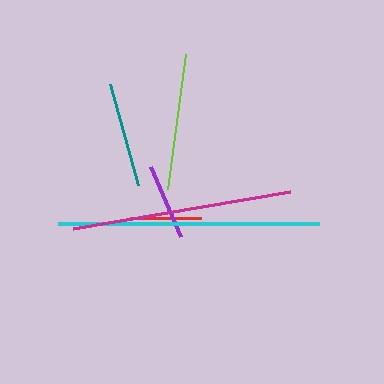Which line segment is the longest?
The cyan line is the longest at approximately 261 pixels.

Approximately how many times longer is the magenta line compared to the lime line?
The magenta line is approximately 1.6 times the length of the lime line.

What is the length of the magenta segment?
The magenta segment is approximately 220 pixels long.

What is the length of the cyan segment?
The cyan segment is approximately 261 pixels long.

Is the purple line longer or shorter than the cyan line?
The cyan line is longer than the purple line.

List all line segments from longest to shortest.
From longest to shortest: cyan, magenta, lime, teal, purple, red.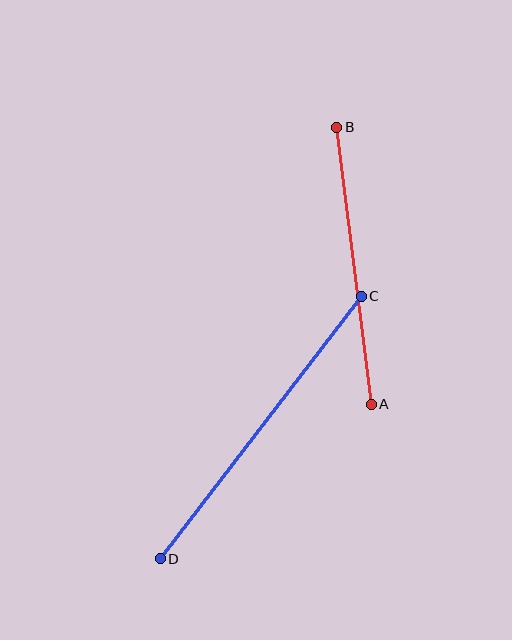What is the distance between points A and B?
The distance is approximately 279 pixels.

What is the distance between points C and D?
The distance is approximately 331 pixels.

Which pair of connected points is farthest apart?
Points C and D are farthest apart.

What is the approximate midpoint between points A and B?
The midpoint is at approximately (354, 266) pixels.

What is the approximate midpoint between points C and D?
The midpoint is at approximately (261, 427) pixels.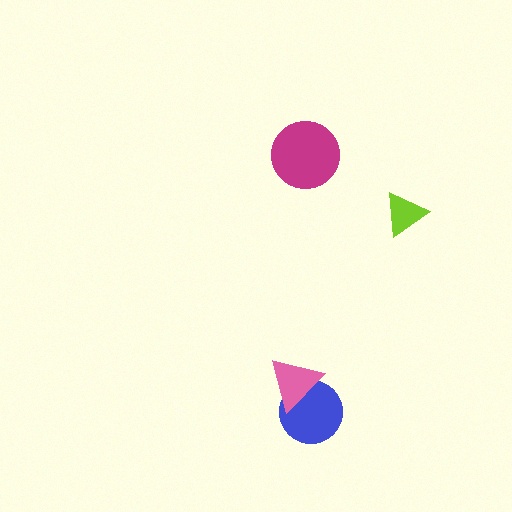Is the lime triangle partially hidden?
No, no other shape covers it.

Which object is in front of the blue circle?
The pink triangle is in front of the blue circle.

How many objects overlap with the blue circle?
1 object overlaps with the blue circle.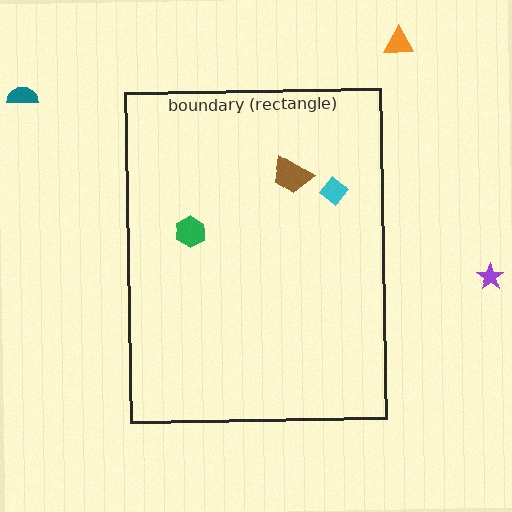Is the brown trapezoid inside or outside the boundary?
Inside.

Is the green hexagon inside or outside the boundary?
Inside.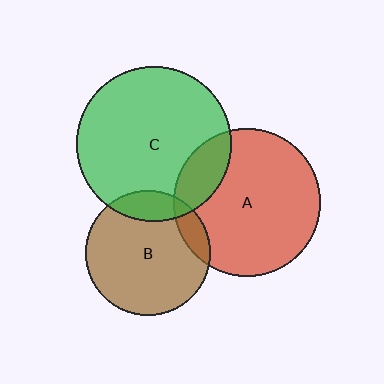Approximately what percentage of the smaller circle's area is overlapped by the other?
Approximately 15%.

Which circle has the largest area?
Circle C (green).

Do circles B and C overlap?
Yes.